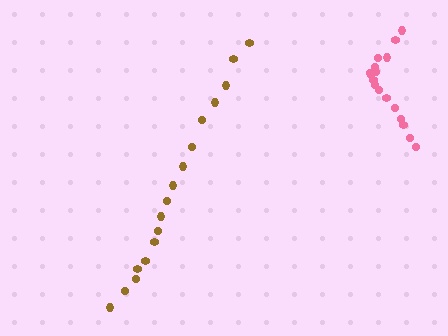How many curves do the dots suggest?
There are 2 distinct paths.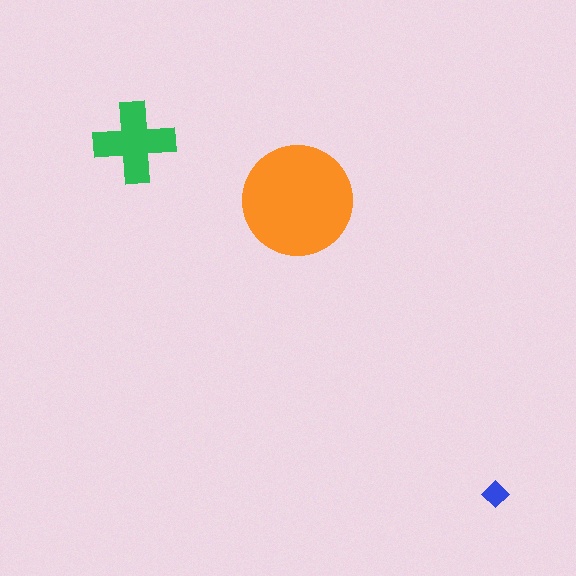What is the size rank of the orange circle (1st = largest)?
1st.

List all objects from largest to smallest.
The orange circle, the green cross, the blue diamond.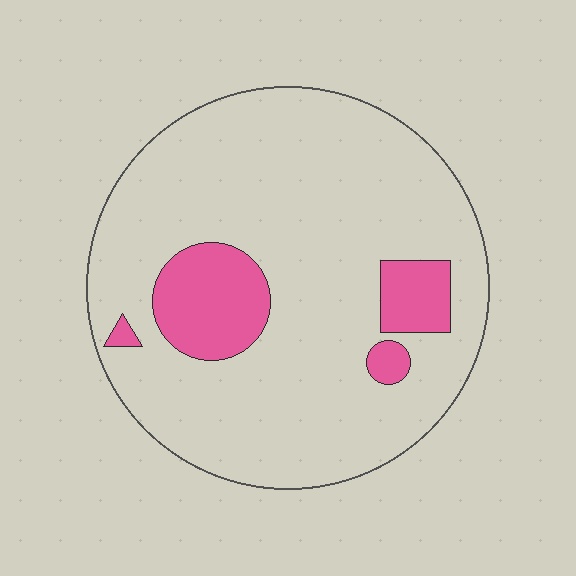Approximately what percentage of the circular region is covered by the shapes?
Approximately 15%.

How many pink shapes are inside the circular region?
4.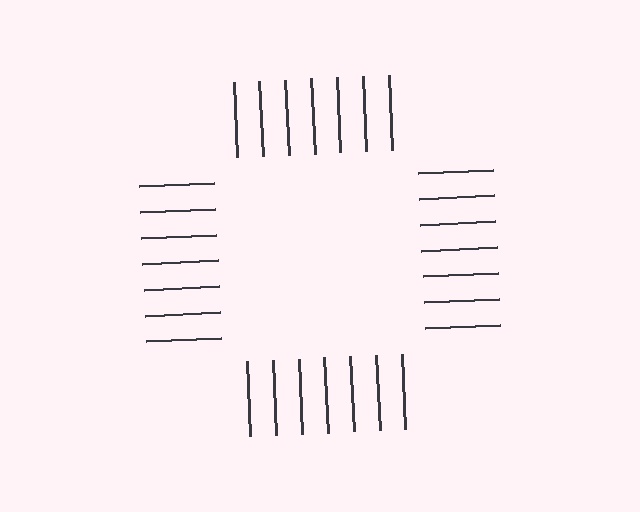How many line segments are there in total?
28 — 7 along each of the 4 edges.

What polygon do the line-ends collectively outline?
An illusory square — the line segments terminate on its edges but no continuous stroke is drawn.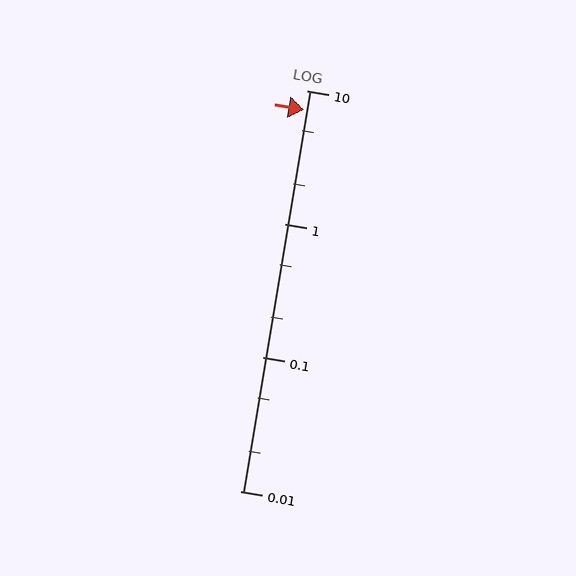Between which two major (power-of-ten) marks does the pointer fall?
The pointer is between 1 and 10.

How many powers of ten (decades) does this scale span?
The scale spans 3 decades, from 0.01 to 10.